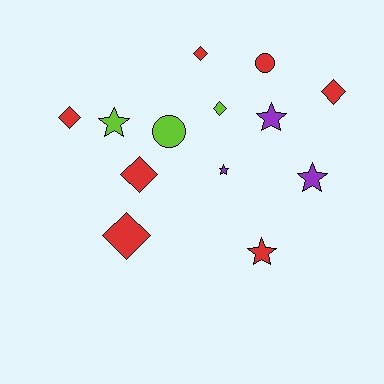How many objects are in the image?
There are 13 objects.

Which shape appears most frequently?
Diamond, with 6 objects.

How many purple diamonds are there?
There are no purple diamonds.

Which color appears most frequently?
Red, with 7 objects.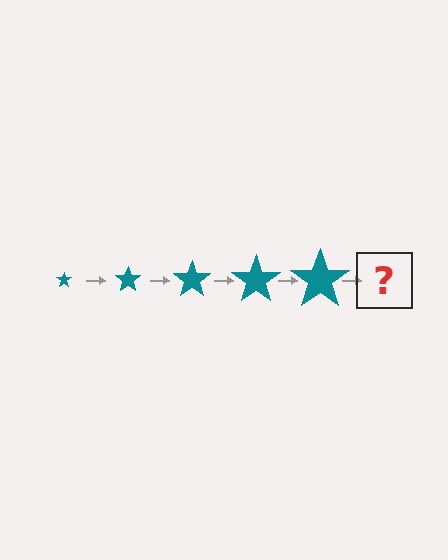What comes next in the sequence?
The next element should be a teal star, larger than the previous one.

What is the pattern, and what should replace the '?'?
The pattern is that the star gets progressively larger each step. The '?' should be a teal star, larger than the previous one.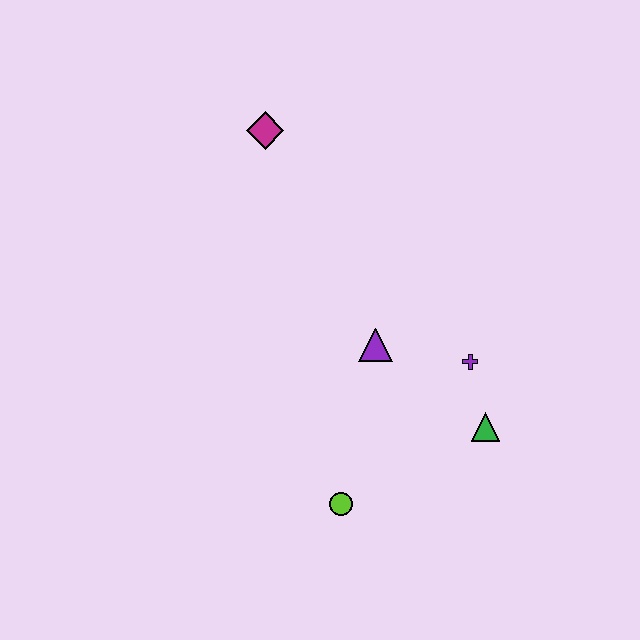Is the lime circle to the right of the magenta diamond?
Yes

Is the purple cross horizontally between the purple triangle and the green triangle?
Yes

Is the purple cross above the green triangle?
Yes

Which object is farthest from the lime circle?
The magenta diamond is farthest from the lime circle.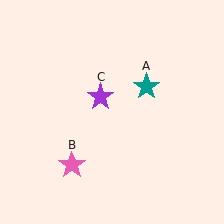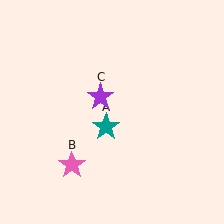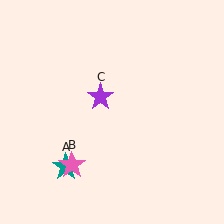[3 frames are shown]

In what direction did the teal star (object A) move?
The teal star (object A) moved down and to the left.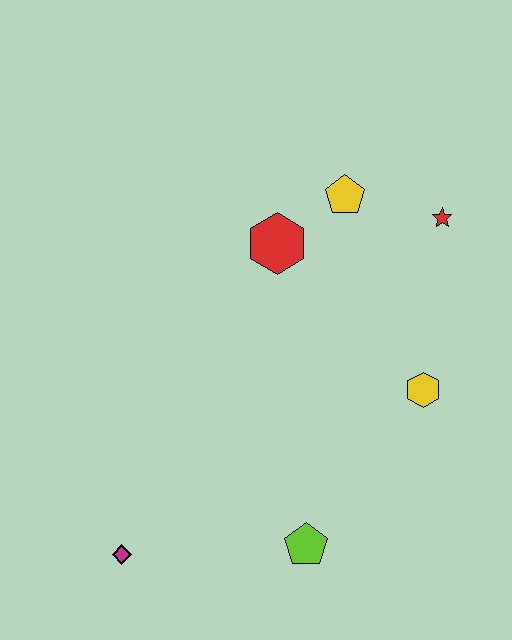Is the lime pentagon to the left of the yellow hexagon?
Yes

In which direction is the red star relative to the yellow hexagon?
The red star is above the yellow hexagon.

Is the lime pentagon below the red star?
Yes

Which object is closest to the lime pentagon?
The magenta diamond is closest to the lime pentagon.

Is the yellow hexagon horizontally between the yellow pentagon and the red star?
Yes